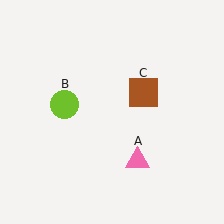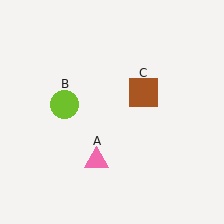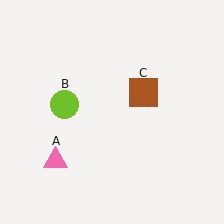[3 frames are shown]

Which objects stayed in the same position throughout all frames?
Lime circle (object B) and brown square (object C) remained stationary.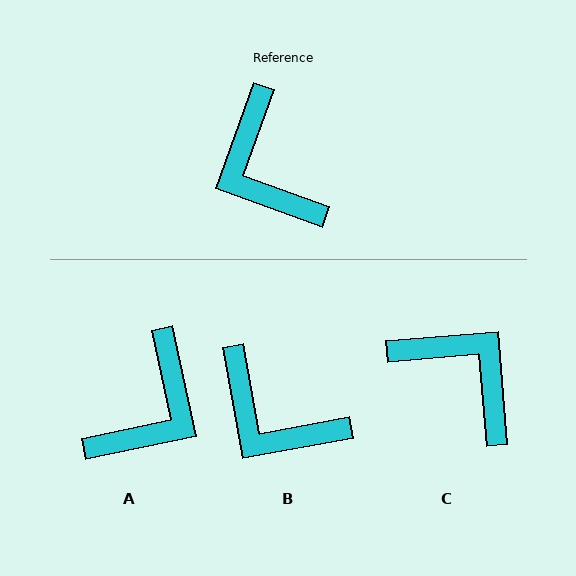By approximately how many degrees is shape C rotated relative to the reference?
Approximately 156 degrees clockwise.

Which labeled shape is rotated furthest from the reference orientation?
C, about 156 degrees away.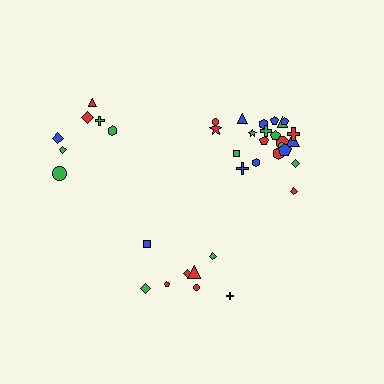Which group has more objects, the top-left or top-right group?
The top-right group.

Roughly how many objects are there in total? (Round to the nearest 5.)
Roughly 35 objects in total.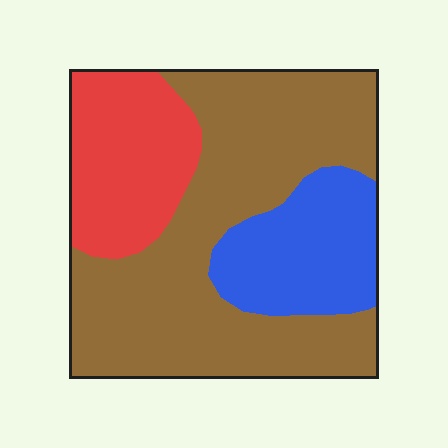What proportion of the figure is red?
Red covers roughly 20% of the figure.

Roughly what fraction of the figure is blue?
Blue covers about 20% of the figure.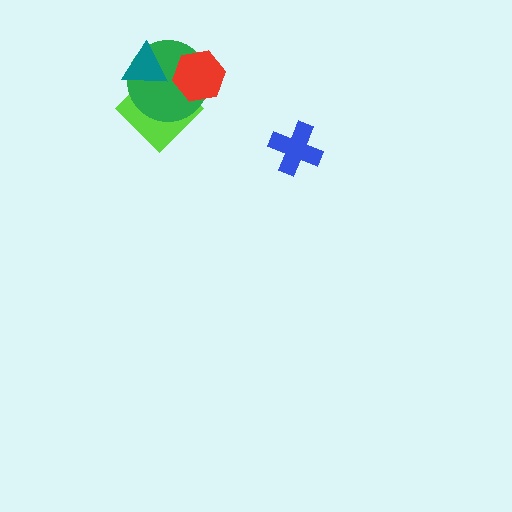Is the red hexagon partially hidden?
No, no other shape covers it.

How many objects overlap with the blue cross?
0 objects overlap with the blue cross.